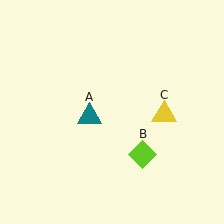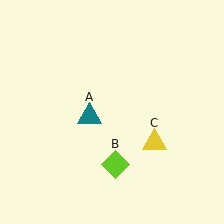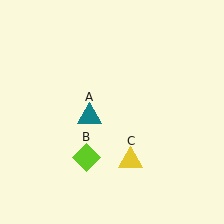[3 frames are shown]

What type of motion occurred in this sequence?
The lime diamond (object B), yellow triangle (object C) rotated clockwise around the center of the scene.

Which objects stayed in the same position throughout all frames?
Teal triangle (object A) remained stationary.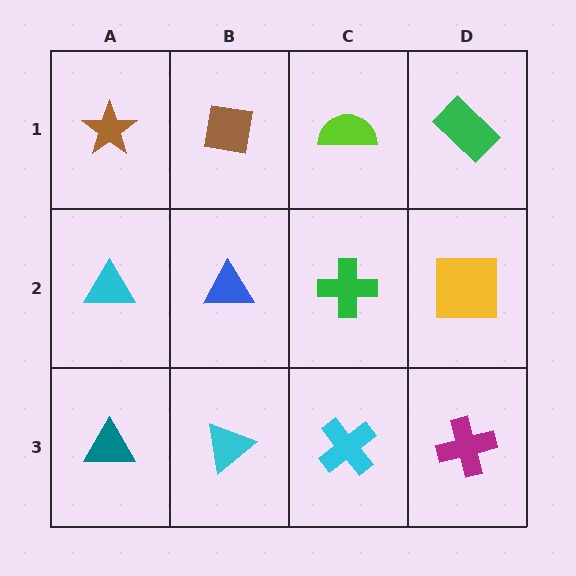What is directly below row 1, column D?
A yellow square.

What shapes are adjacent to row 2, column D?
A green rectangle (row 1, column D), a magenta cross (row 3, column D), a green cross (row 2, column C).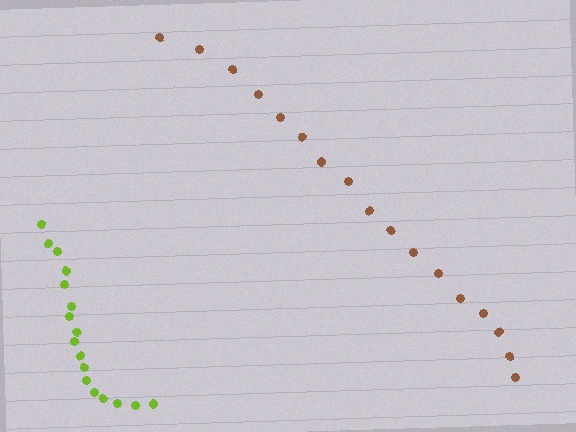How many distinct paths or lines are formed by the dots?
There are 2 distinct paths.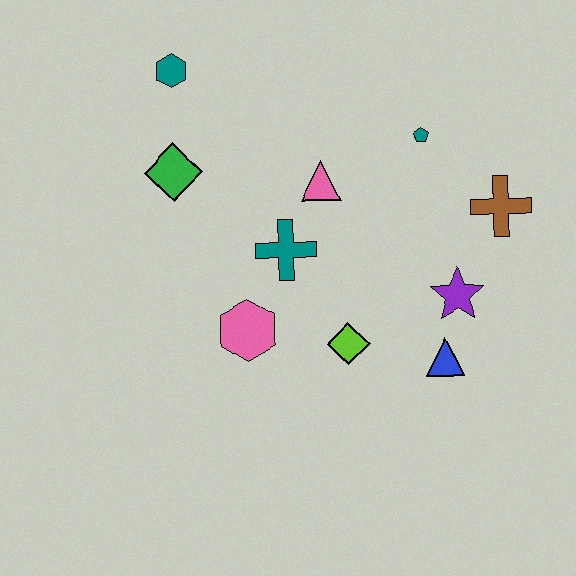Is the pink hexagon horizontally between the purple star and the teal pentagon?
No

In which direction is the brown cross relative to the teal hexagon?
The brown cross is to the right of the teal hexagon.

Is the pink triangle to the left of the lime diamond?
Yes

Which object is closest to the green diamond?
The teal hexagon is closest to the green diamond.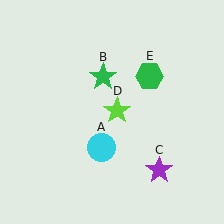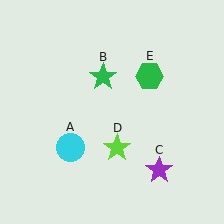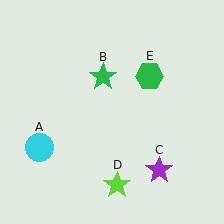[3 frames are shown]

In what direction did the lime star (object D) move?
The lime star (object D) moved down.